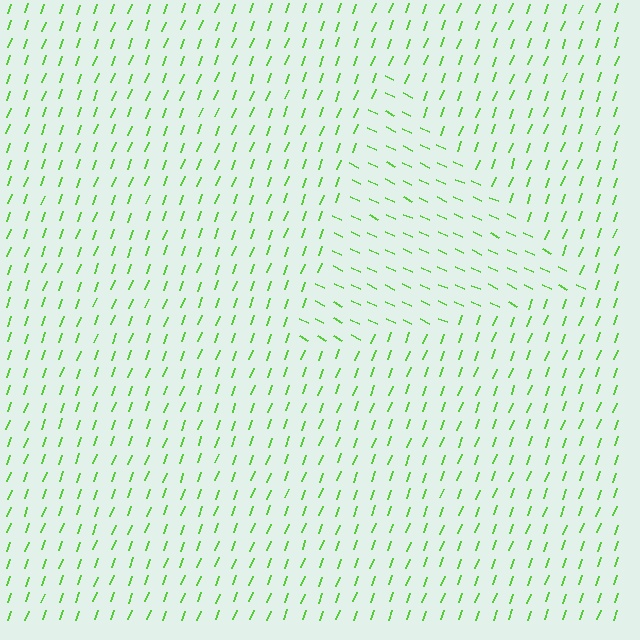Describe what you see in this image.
The image is filled with small lime line segments. A triangle region in the image has lines oriented differently from the surrounding lines, creating a visible texture boundary.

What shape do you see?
I see a triangle.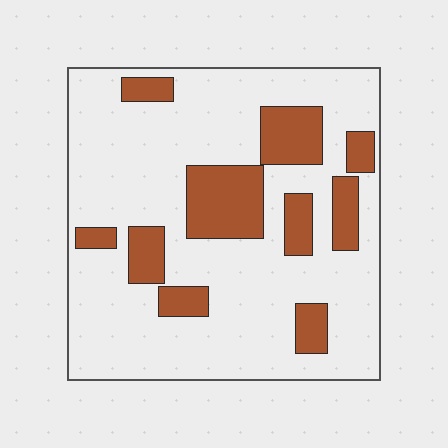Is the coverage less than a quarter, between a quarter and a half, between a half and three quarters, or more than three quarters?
Less than a quarter.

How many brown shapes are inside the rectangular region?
10.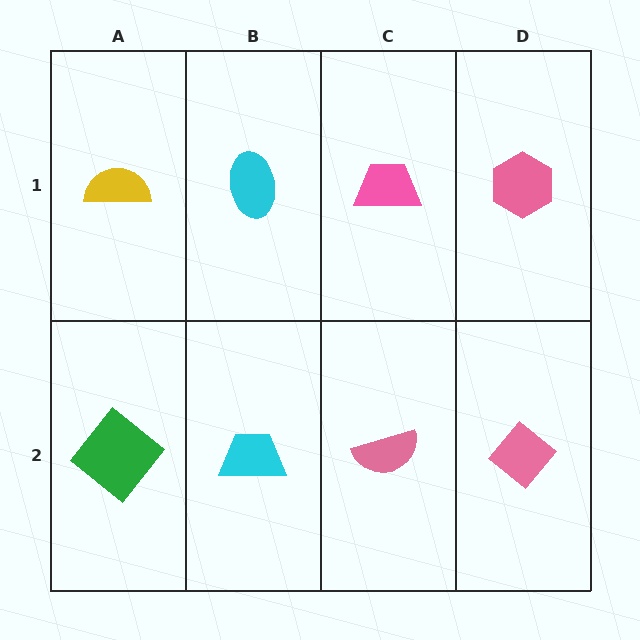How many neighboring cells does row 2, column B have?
3.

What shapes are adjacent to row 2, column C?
A pink trapezoid (row 1, column C), a cyan trapezoid (row 2, column B), a pink diamond (row 2, column D).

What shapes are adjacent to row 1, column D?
A pink diamond (row 2, column D), a pink trapezoid (row 1, column C).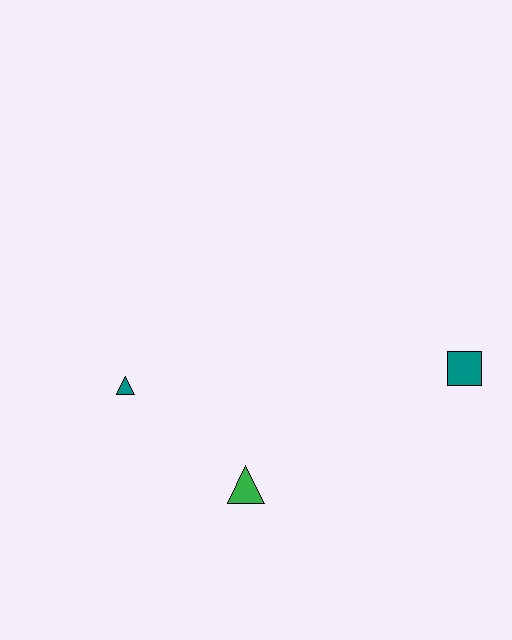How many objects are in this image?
There are 3 objects.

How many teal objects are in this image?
There are 2 teal objects.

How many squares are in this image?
There is 1 square.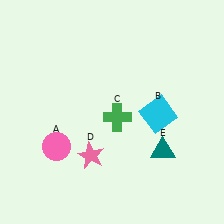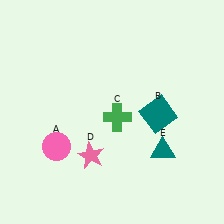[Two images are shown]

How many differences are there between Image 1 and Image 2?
There is 1 difference between the two images.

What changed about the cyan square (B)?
In Image 1, B is cyan. In Image 2, it changed to teal.